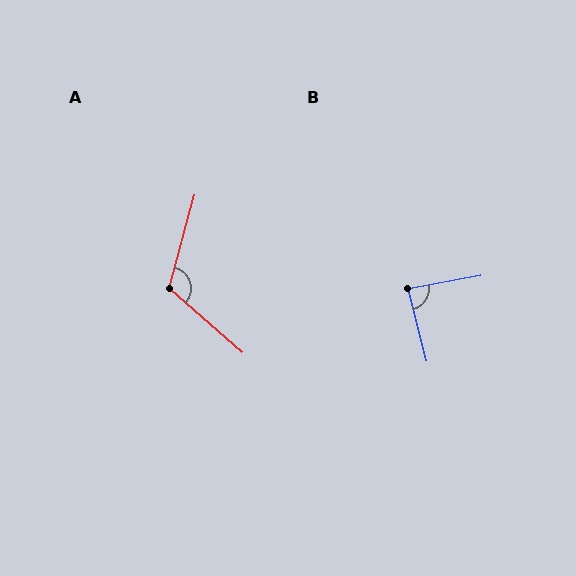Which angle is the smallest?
B, at approximately 85 degrees.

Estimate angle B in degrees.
Approximately 85 degrees.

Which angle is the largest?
A, at approximately 116 degrees.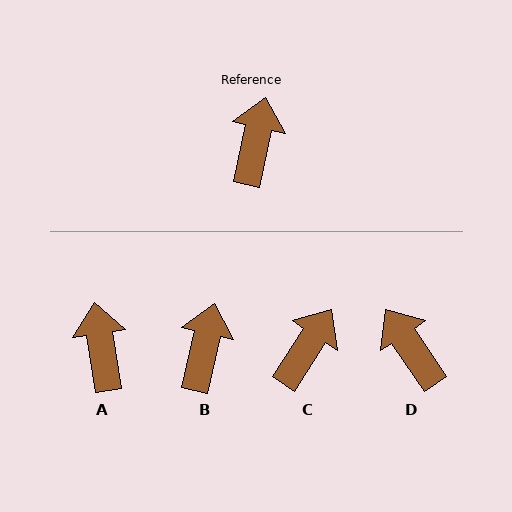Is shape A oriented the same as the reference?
No, it is off by about 22 degrees.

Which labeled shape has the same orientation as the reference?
B.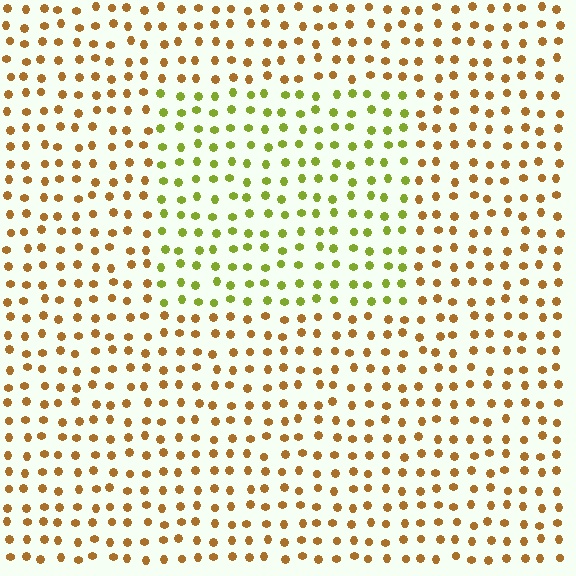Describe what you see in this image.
The image is filled with small brown elements in a uniform arrangement. A rectangle-shaped region is visible where the elements are tinted to a slightly different hue, forming a subtle color boundary.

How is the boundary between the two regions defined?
The boundary is defined purely by a slight shift in hue (about 47 degrees). Spacing, size, and orientation are identical on both sides.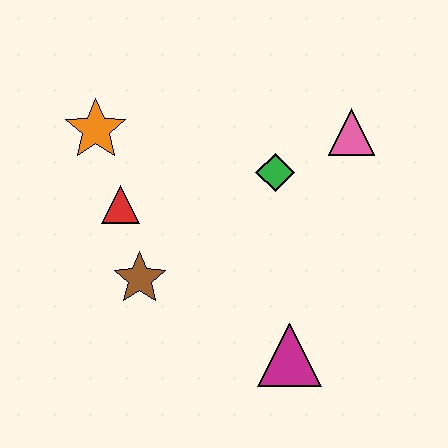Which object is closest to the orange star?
The red triangle is closest to the orange star.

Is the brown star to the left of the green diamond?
Yes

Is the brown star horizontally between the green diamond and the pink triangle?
No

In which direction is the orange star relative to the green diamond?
The orange star is to the left of the green diamond.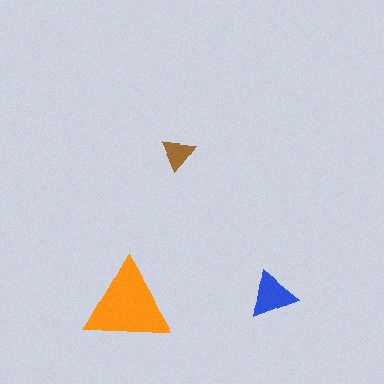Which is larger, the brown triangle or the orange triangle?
The orange one.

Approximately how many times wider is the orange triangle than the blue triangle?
About 2 times wider.